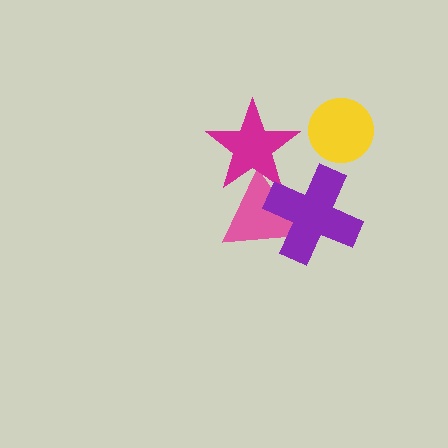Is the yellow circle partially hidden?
No, no other shape covers it.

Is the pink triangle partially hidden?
Yes, it is partially covered by another shape.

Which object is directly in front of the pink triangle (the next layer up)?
The magenta star is directly in front of the pink triangle.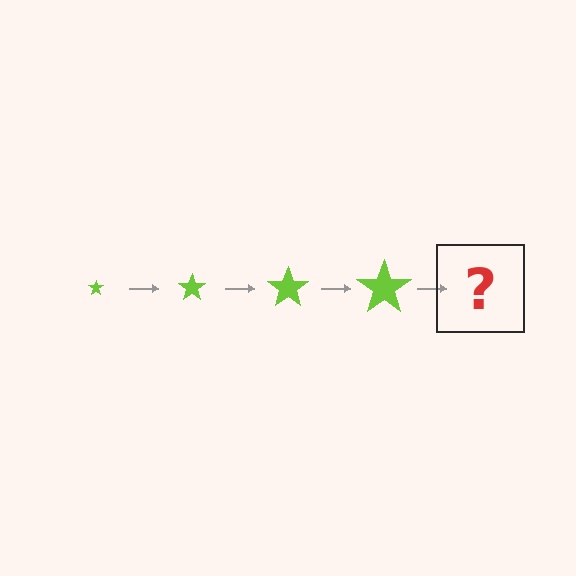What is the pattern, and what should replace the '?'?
The pattern is that the star gets progressively larger each step. The '?' should be a lime star, larger than the previous one.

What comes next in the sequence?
The next element should be a lime star, larger than the previous one.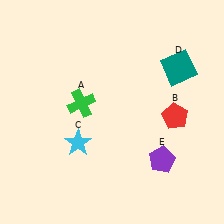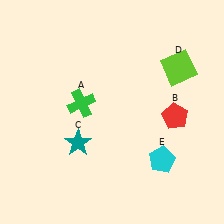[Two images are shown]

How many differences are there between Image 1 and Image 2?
There are 3 differences between the two images.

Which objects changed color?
C changed from cyan to teal. D changed from teal to lime. E changed from purple to cyan.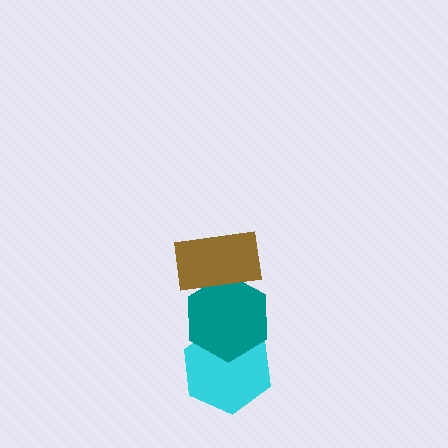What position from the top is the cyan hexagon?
The cyan hexagon is 3rd from the top.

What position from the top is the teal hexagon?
The teal hexagon is 2nd from the top.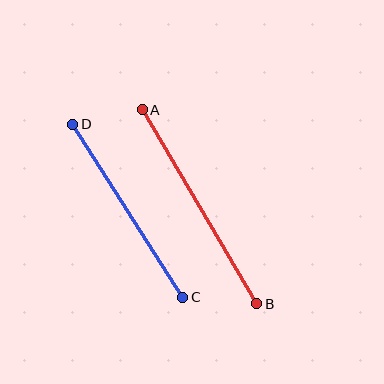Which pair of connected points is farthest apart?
Points A and B are farthest apart.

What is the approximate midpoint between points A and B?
The midpoint is at approximately (200, 207) pixels.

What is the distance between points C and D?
The distance is approximately 205 pixels.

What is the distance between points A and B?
The distance is approximately 225 pixels.